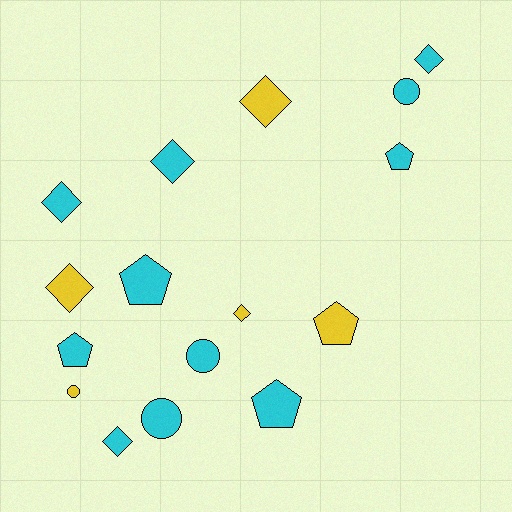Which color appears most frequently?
Cyan, with 11 objects.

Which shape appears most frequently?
Diamond, with 7 objects.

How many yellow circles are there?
There is 1 yellow circle.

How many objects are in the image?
There are 16 objects.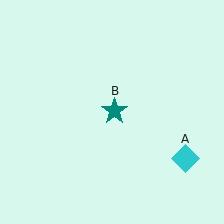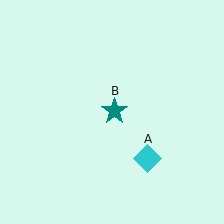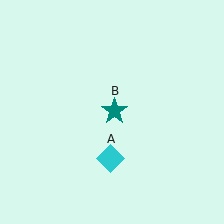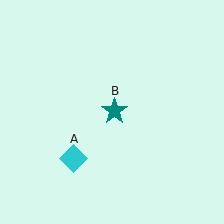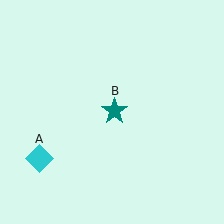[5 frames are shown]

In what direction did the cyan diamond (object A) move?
The cyan diamond (object A) moved left.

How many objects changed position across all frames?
1 object changed position: cyan diamond (object A).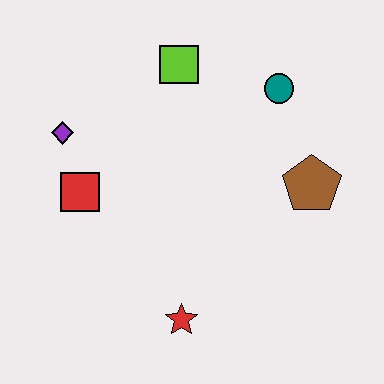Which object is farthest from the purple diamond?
The brown pentagon is farthest from the purple diamond.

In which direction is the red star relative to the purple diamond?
The red star is below the purple diamond.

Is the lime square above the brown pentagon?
Yes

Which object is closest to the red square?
The purple diamond is closest to the red square.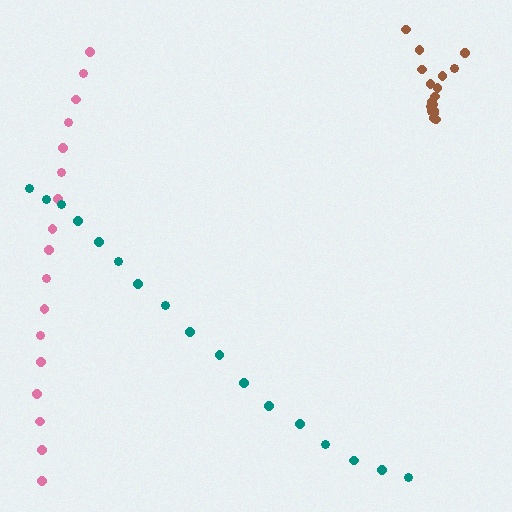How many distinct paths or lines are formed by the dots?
There are 3 distinct paths.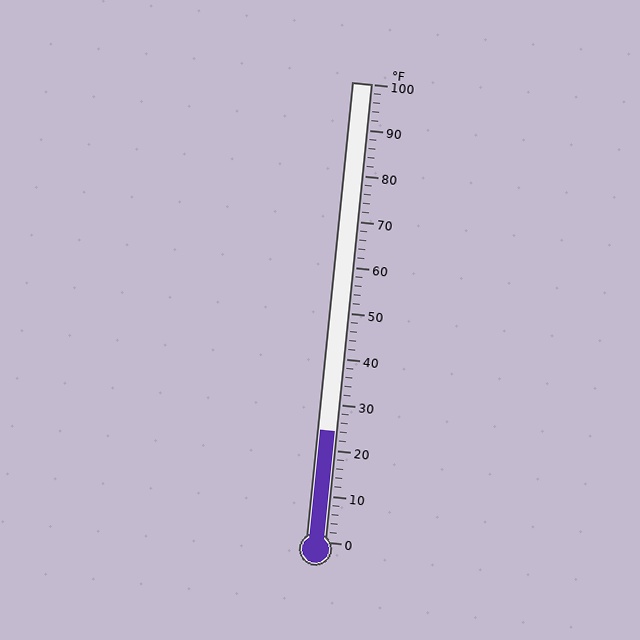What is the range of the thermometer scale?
The thermometer scale ranges from 0°F to 100°F.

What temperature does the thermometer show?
The thermometer shows approximately 24°F.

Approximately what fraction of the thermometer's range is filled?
The thermometer is filled to approximately 25% of its range.